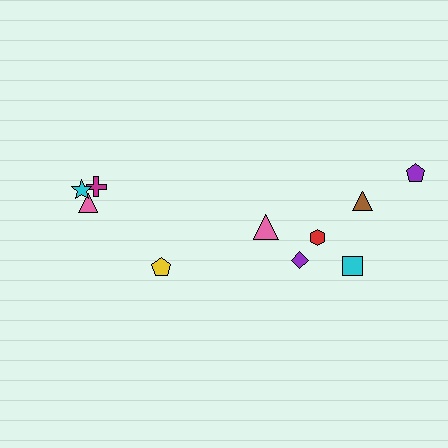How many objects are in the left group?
There are 4 objects.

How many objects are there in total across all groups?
There are 10 objects.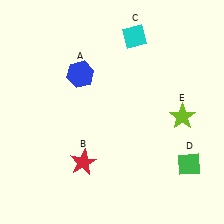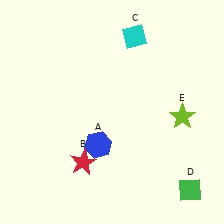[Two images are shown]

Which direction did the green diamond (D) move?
The green diamond (D) moved down.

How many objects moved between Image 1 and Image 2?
2 objects moved between the two images.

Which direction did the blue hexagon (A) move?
The blue hexagon (A) moved down.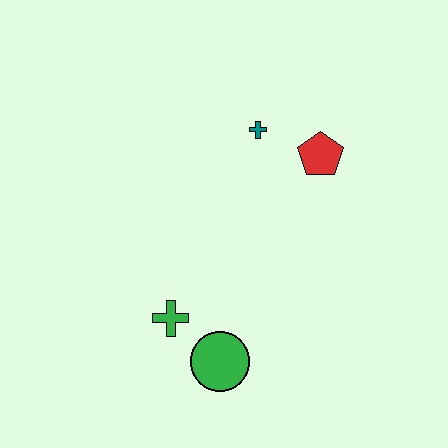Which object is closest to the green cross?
The green circle is closest to the green cross.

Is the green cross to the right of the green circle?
No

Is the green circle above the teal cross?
No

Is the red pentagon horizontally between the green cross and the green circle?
No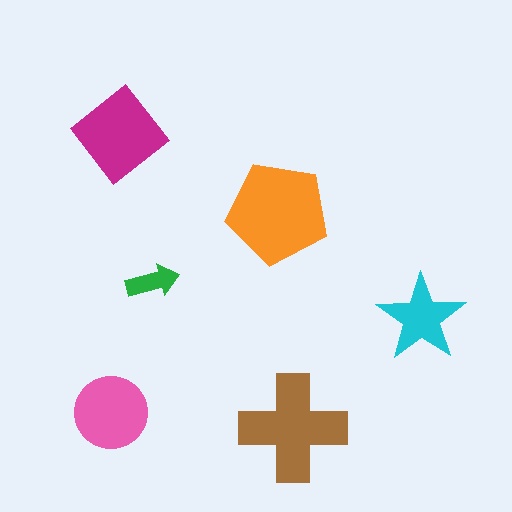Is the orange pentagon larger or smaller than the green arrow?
Larger.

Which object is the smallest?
The green arrow.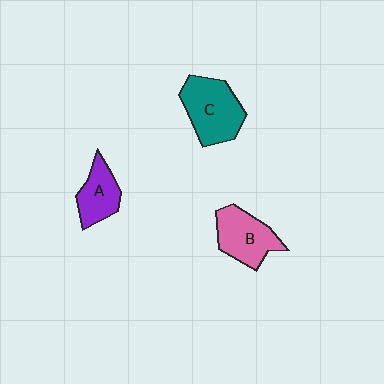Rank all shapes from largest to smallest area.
From largest to smallest: C (teal), B (pink), A (purple).